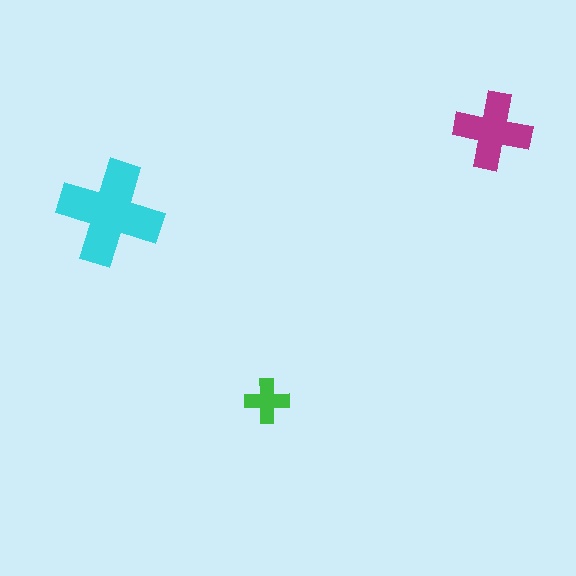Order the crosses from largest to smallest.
the cyan one, the magenta one, the green one.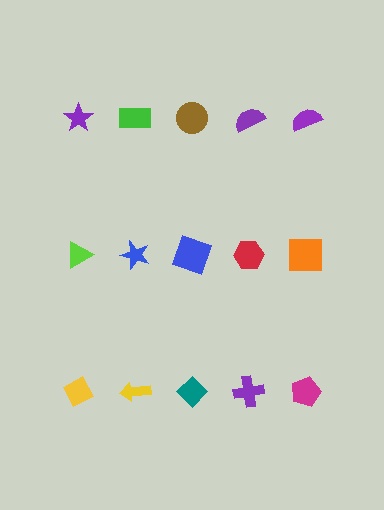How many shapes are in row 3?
5 shapes.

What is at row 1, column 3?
A brown circle.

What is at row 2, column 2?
A blue star.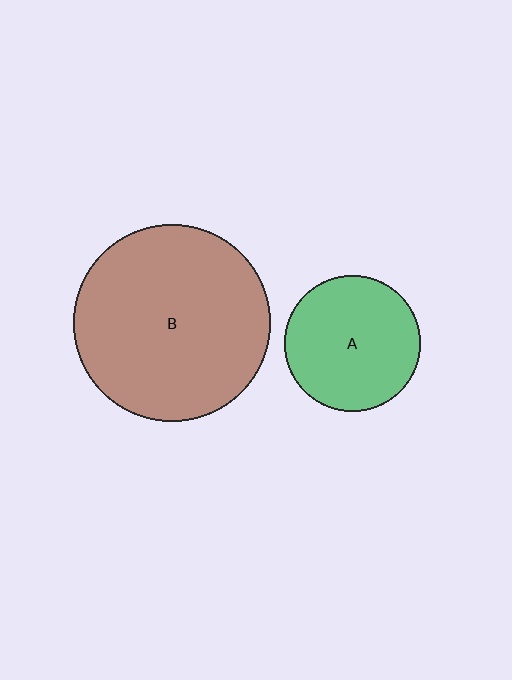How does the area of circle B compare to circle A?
Approximately 2.1 times.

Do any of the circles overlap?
No, none of the circles overlap.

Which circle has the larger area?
Circle B (brown).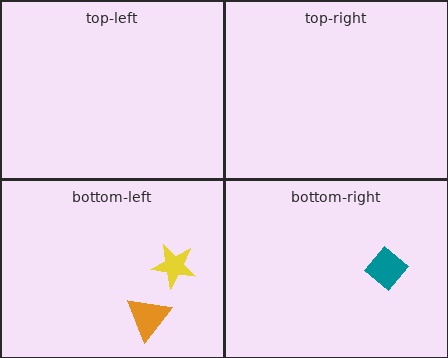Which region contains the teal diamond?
The bottom-right region.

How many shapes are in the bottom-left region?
2.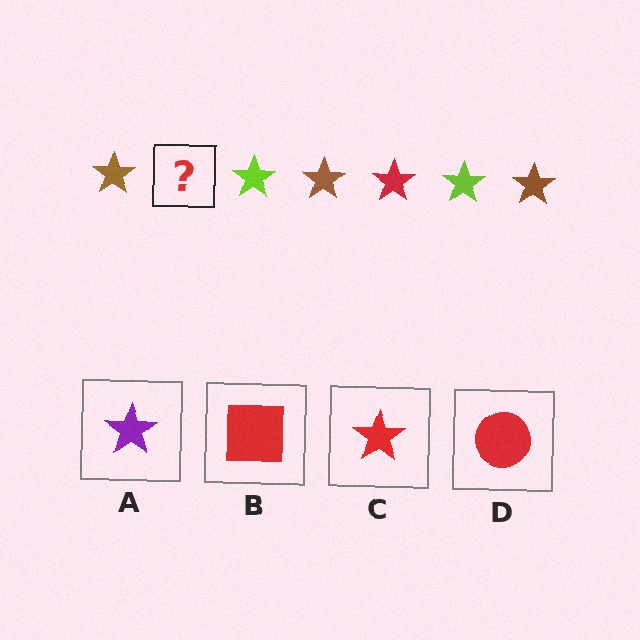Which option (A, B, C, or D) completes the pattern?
C.